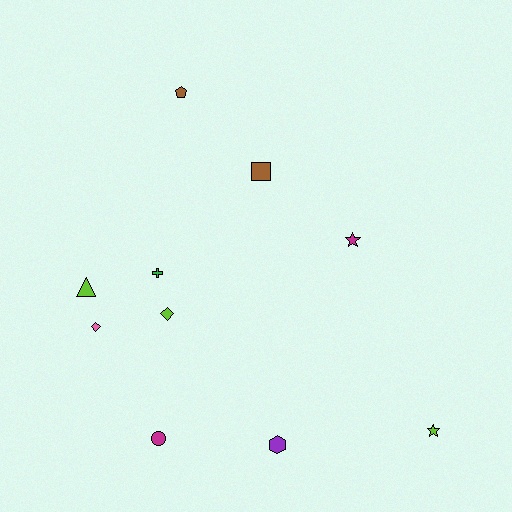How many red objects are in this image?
There are no red objects.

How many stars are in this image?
There are 2 stars.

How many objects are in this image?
There are 10 objects.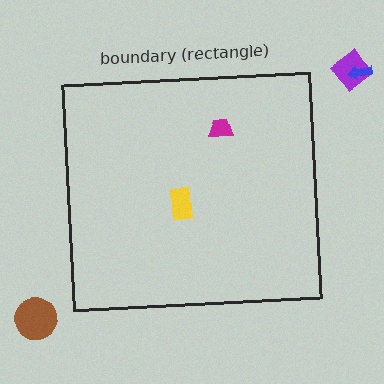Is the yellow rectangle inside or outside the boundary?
Inside.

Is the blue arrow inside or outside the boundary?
Outside.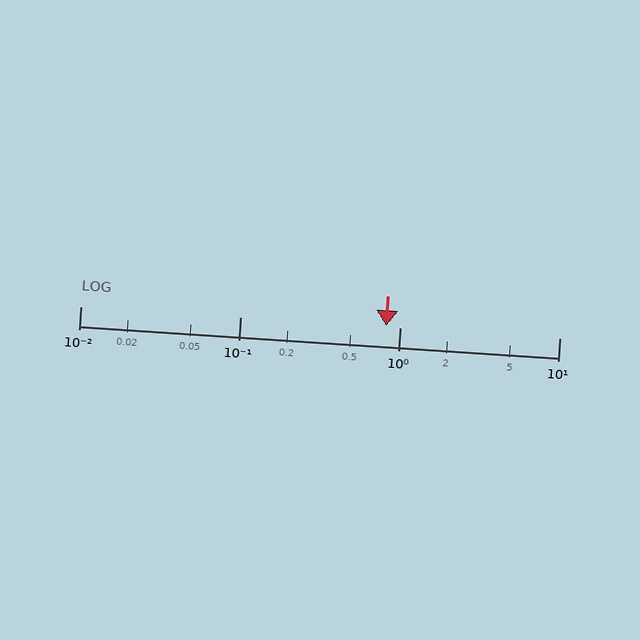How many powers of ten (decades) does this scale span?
The scale spans 3 decades, from 0.01 to 10.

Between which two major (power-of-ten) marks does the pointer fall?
The pointer is between 0.1 and 1.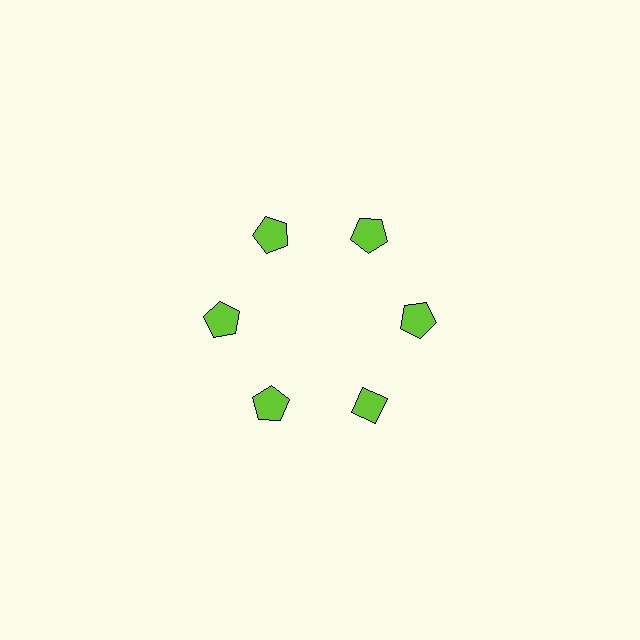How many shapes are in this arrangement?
There are 6 shapes arranged in a ring pattern.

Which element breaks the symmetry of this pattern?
The lime diamond at roughly the 5 o'clock position breaks the symmetry. All other shapes are lime pentagons.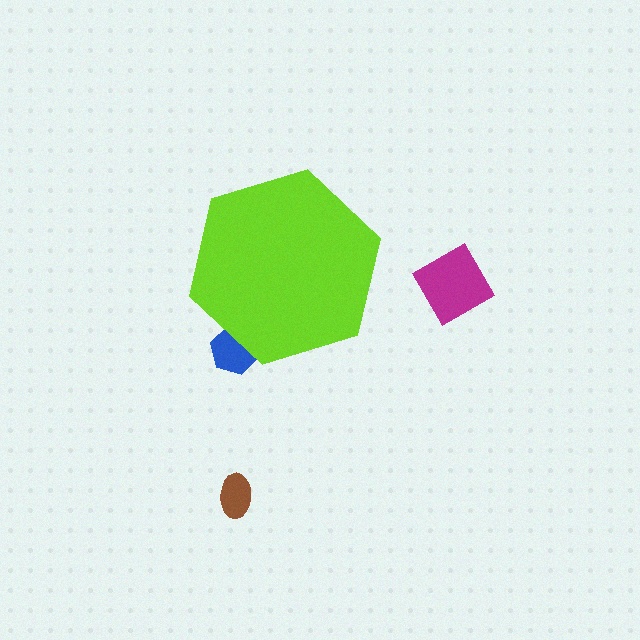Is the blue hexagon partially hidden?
Yes, the blue hexagon is partially hidden behind the lime hexagon.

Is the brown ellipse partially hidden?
No, the brown ellipse is fully visible.